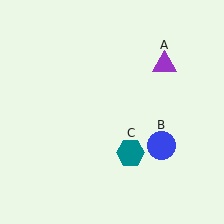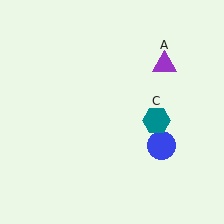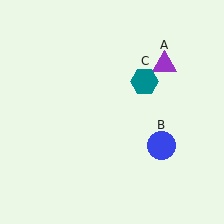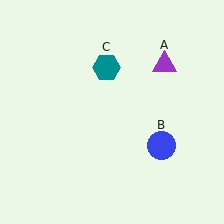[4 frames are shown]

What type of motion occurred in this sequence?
The teal hexagon (object C) rotated counterclockwise around the center of the scene.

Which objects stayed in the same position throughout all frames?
Purple triangle (object A) and blue circle (object B) remained stationary.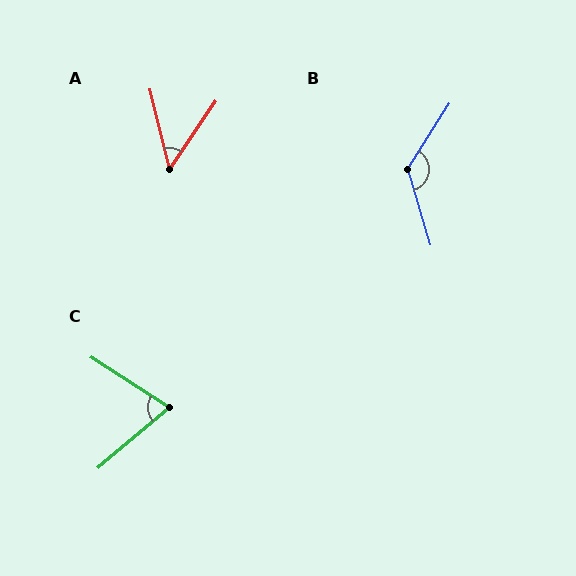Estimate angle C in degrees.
Approximately 73 degrees.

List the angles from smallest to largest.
A (48°), C (73°), B (131°).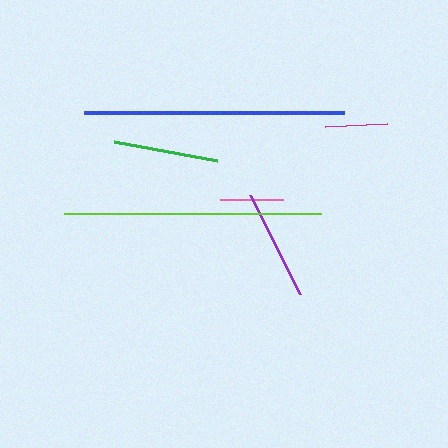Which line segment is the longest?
The blue line is the longest at approximately 260 pixels.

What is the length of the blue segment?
The blue segment is approximately 260 pixels long.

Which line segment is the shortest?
The pink line is the shortest at approximately 63 pixels.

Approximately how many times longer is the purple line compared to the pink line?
The purple line is approximately 1.8 times the length of the pink line.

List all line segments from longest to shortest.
From longest to shortest: blue, lime, purple, green, magenta, pink.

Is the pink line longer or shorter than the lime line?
The lime line is longer than the pink line.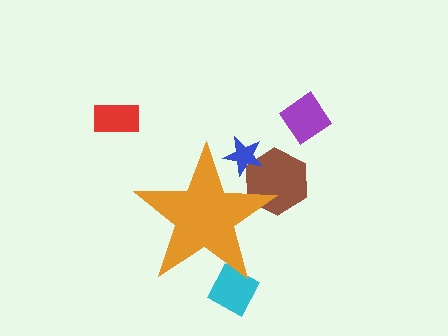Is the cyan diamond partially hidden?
Yes, the cyan diamond is partially hidden behind the orange star.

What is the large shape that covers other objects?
An orange star.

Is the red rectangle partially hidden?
No, the red rectangle is fully visible.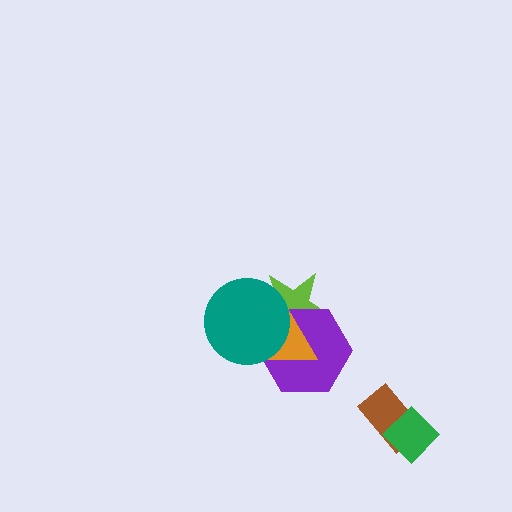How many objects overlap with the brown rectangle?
1 object overlaps with the brown rectangle.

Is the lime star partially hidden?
Yes, it is partially covered by another shape.